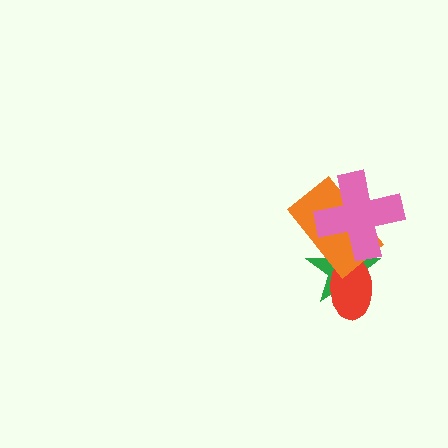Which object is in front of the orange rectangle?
The pink cross is in front of the orange rectangle.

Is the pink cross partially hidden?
No, no other shape covers it.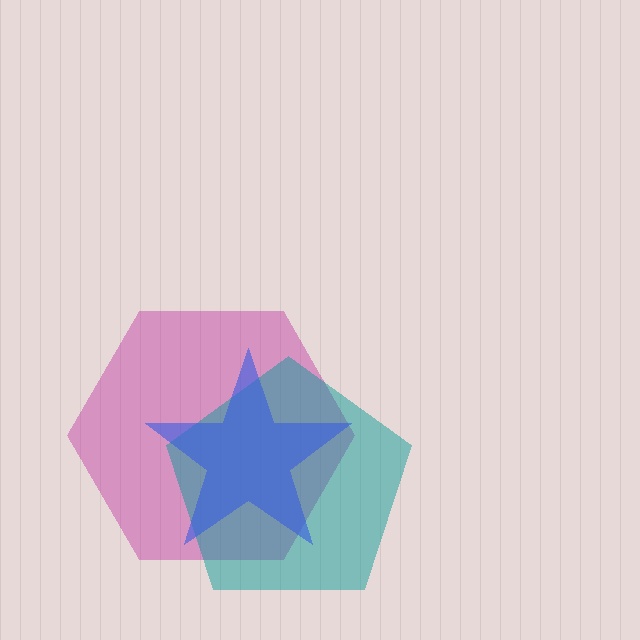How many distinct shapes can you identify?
There are 3 distinct shapes: a magenta hexagon, a teal pentagon, a blue star.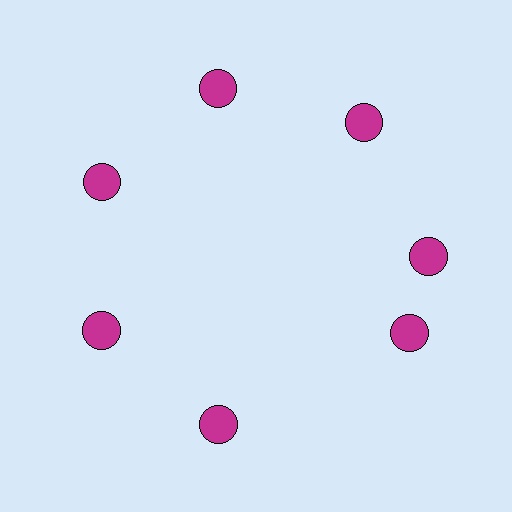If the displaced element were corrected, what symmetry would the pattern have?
It would have 7-fold rotational symmetry — the pattern would map onto itself every 51 degrees.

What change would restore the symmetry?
The symmetry would be restored by rotating it back into even spacing with its neighbors so that all 7 circles sit at equal angles and equal distance from the center.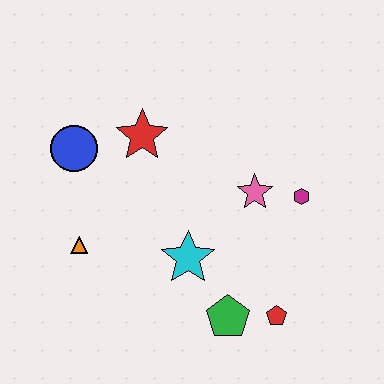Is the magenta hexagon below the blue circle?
Yes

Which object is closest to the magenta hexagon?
The pink star is closest to the magenta hexagon.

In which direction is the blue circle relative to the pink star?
The blue circle is to the left of the pink star.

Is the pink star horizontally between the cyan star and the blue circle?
No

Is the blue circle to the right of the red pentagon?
No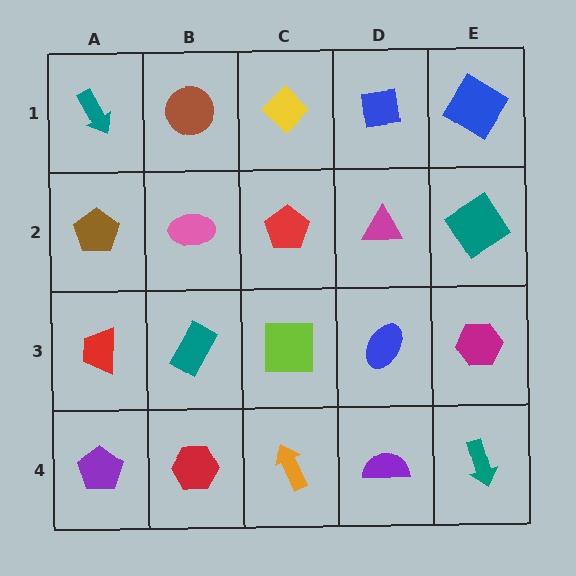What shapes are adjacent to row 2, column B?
A brown circle (row 1, column B), a teal rectangle (row 3, column B), a brown pentagon (row 2, column A), a red pentagon (row 2, column C).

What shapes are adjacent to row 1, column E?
A teal diamond (row 2, column E), a blue square (row 1, column D).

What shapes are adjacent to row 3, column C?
A red pentagon (row 2, column C), an orange arrow (row 4, column C), a teal rectangle (row 3, column B), a blue ellipse (row 3, column D).